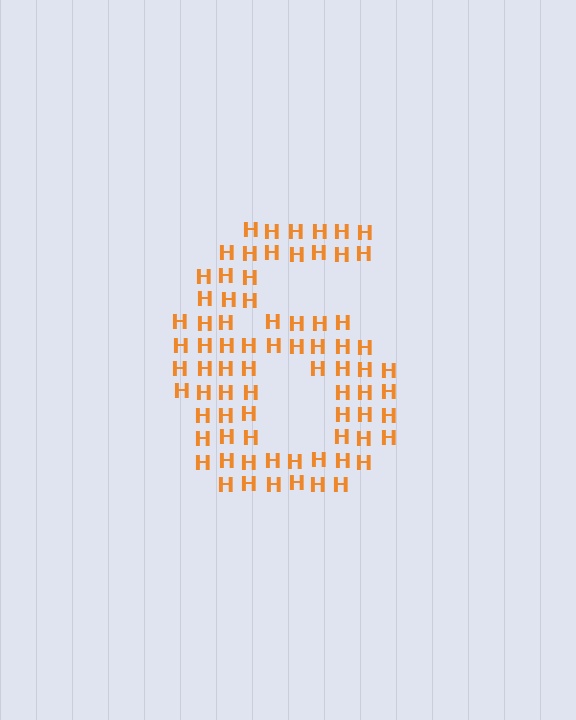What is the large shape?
The large shape is the digit 6.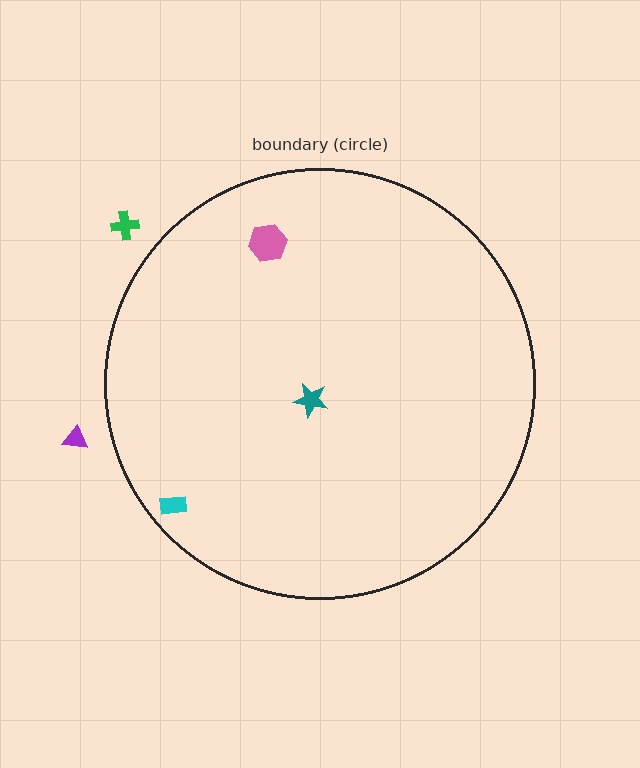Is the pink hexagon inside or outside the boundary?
Inside.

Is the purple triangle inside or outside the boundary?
Outside.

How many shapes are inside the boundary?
3 inside, 2 outside.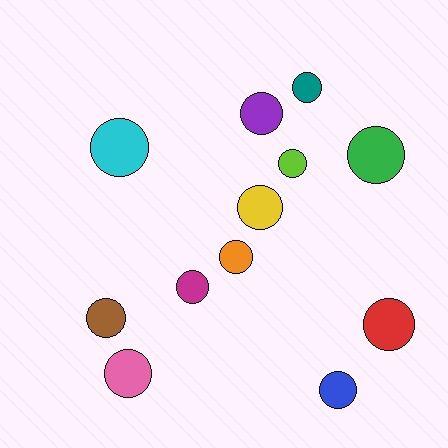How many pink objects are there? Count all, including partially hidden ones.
There is 1 pink object.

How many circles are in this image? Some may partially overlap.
There are 12 circles.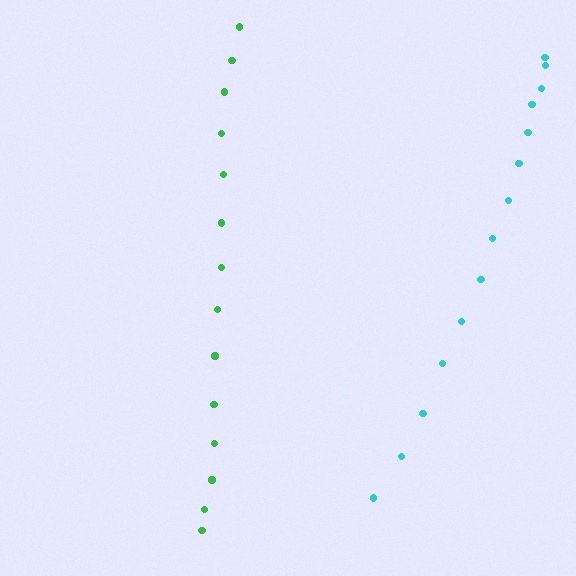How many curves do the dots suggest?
There are 2 distinct paths.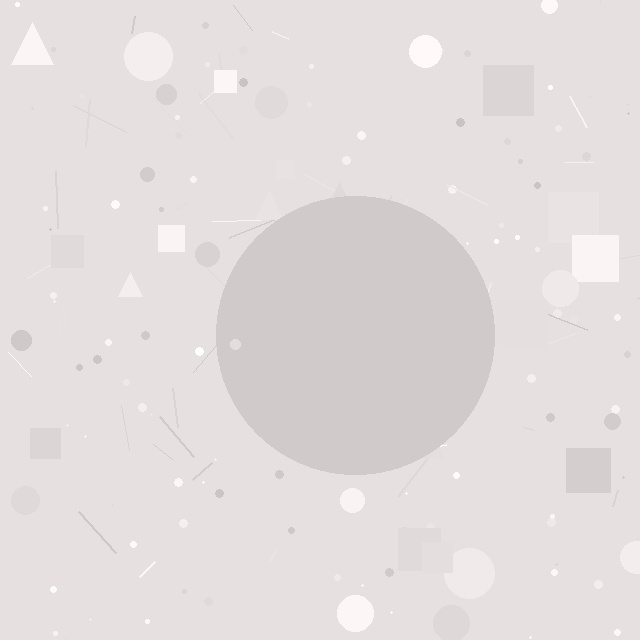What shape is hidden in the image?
A circle is hidden in the image.